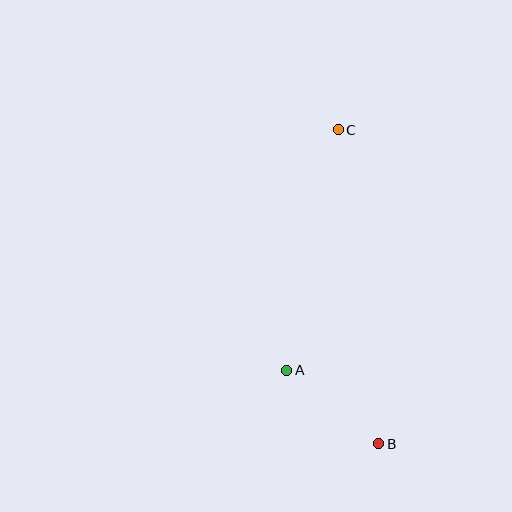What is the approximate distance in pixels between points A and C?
The distance between A and C is approximately 246 pixels.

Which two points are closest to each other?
Points A and B are closest to each other.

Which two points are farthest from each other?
Points B and C are farthest from each other.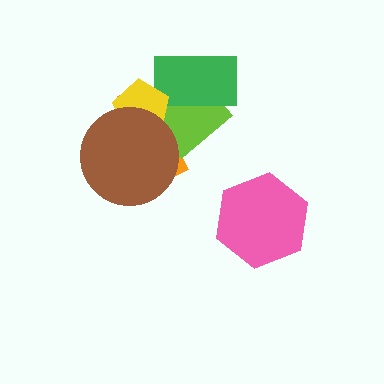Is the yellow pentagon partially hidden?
Yes, it is partially covered by another shape.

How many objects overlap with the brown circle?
3 objects overlap with the brown circle.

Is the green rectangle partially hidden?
Yes, it is partially covered by another shape.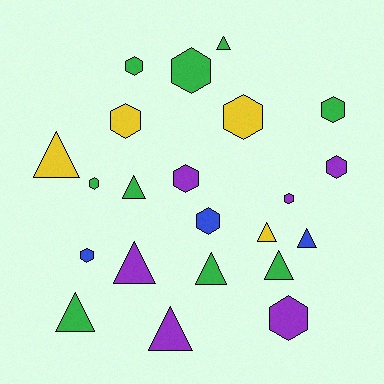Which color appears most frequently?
Green, with 9 objects.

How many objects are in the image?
There are 22 objects.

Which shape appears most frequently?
Hexagon, with 12 objects.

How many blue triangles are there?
There is 1 blue triangle.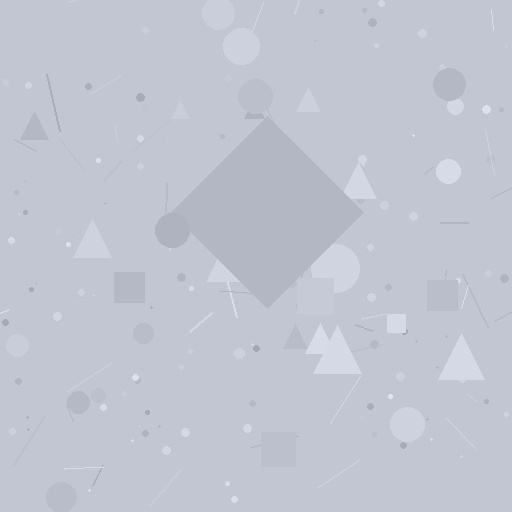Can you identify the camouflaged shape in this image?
The camouflaged shape is a diamond.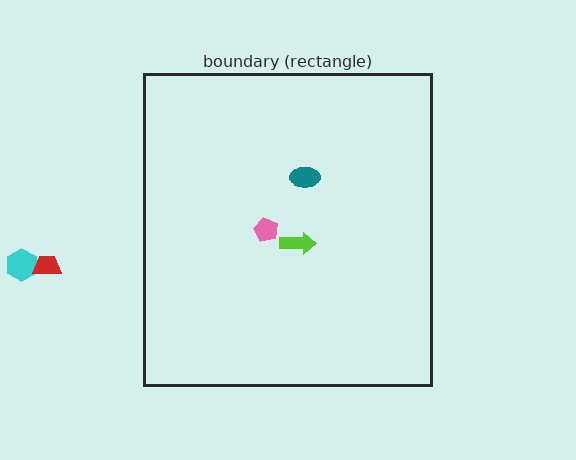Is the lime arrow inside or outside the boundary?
Inside.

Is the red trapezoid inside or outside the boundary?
Outside.